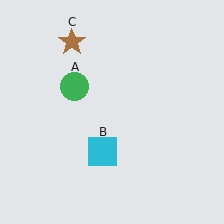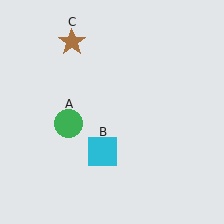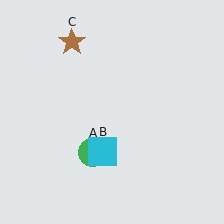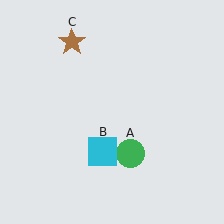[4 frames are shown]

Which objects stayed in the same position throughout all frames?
Cyan square (object B) and brown star (object C) remained stationary.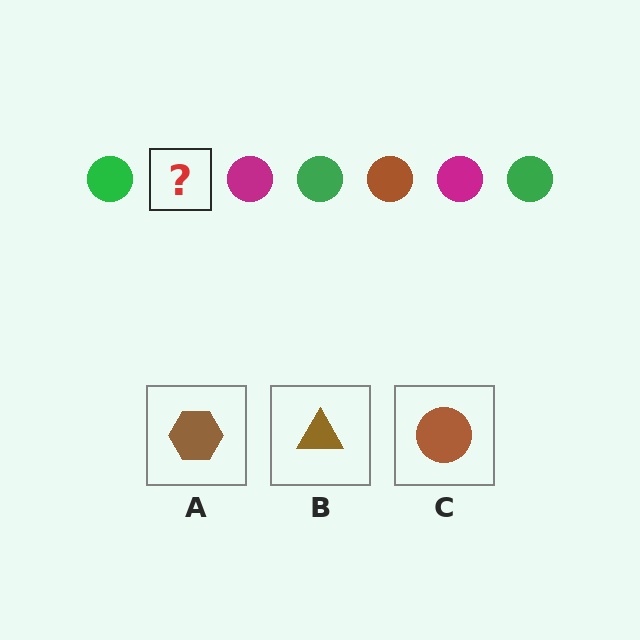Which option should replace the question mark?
Option C.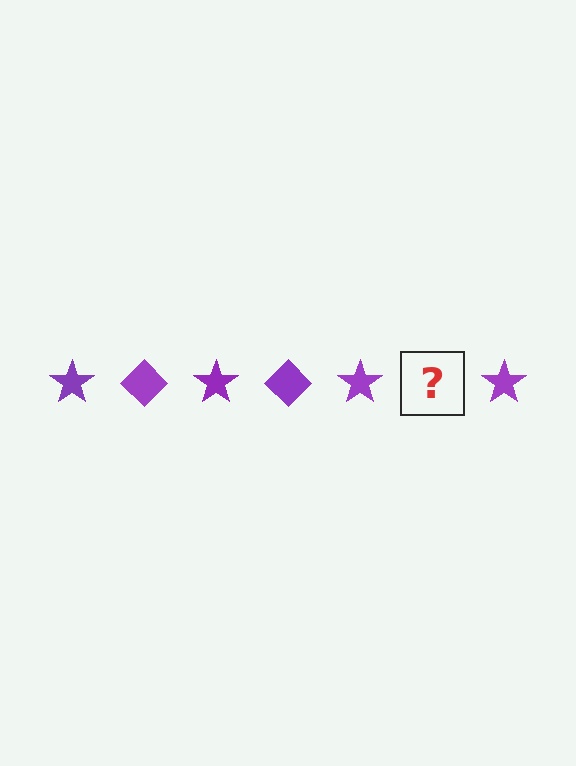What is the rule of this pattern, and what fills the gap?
The rule is that the pattern cycles through star, diamond shapes in purple. The gap should be filled with a purple diamond.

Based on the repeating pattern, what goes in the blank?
The blank should be a purple diamond.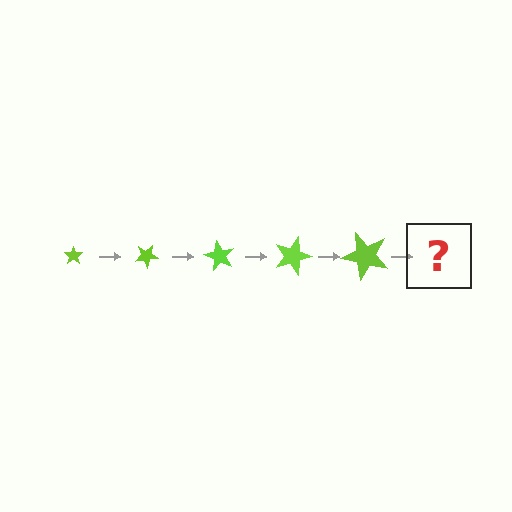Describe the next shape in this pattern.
It should be a star, larger than the previous one and rotated 150 degrees from the start.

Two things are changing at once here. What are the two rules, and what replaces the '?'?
The two rules are that the star grows larger each step and it rotates 30 degrees each step. The '?' should be a star, larger than the previous one and rotated 150 degrees from the start.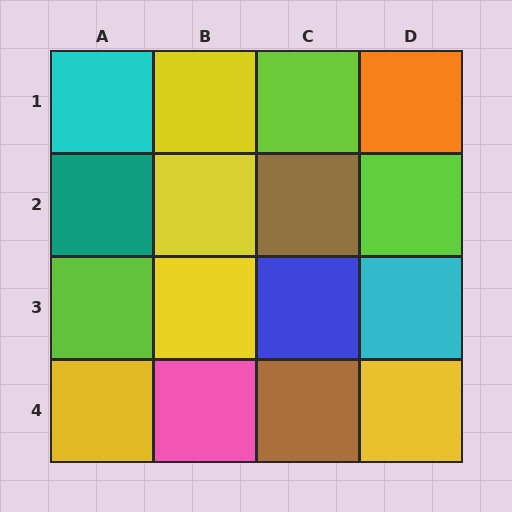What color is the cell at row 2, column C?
Brown.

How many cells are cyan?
2 cells are cyan.